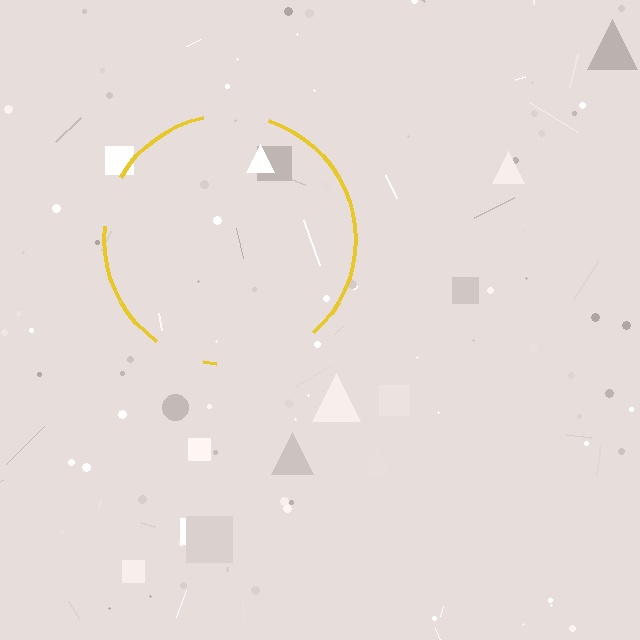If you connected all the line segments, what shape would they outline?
They would outline a circle.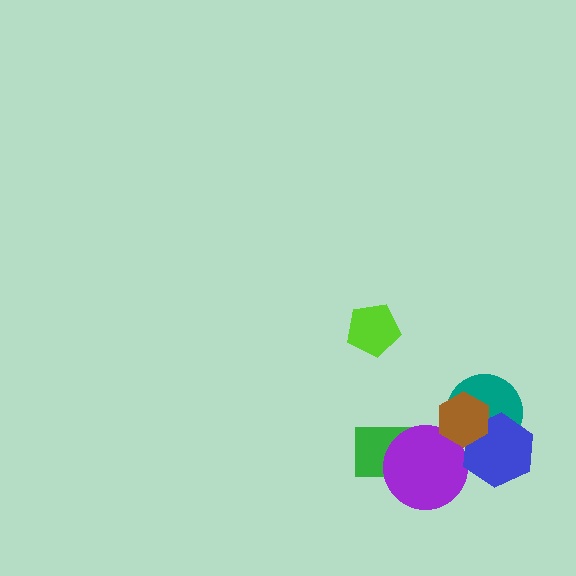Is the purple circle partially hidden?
Yes, it is partially covered by another shape.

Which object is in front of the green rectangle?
The purple circle is in front of the green rectangle.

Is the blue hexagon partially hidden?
Yes, it is partially covered by another shape.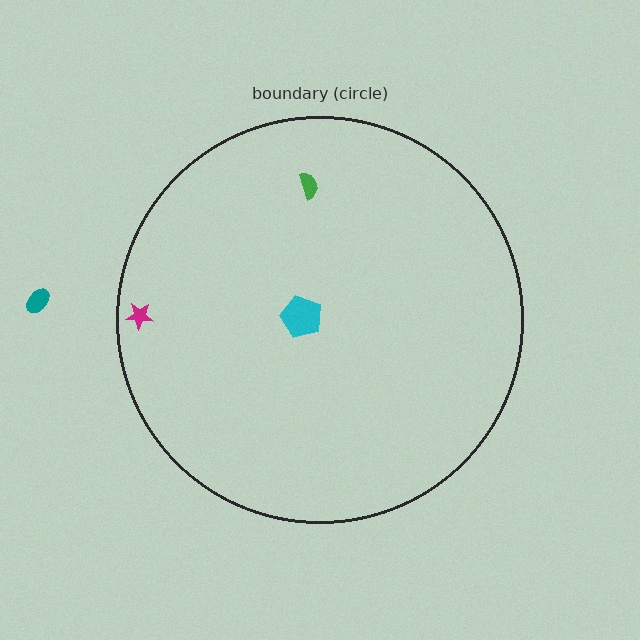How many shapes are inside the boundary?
3 inside, 1 outside.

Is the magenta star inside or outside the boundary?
Inside.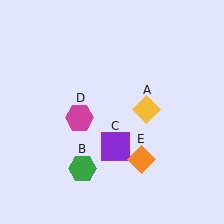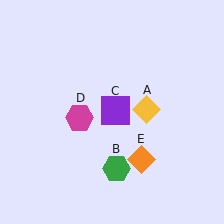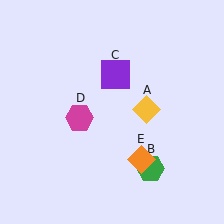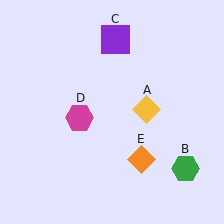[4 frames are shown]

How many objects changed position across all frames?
2 objects changed position: green hexagon (object B), purple square (object C).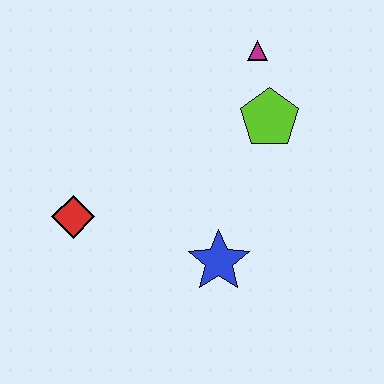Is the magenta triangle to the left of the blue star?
No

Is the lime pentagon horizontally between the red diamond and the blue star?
No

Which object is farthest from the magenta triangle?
The red diamond is farthest from the magenta triangle.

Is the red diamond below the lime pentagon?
Yes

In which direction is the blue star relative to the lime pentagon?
The blue star is below the lime pentagon.